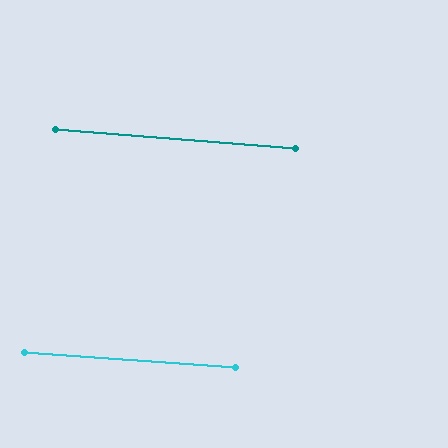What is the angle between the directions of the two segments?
Approximately 1 degree.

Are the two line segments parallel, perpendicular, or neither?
Parallel — their directions differ by only 0.5°.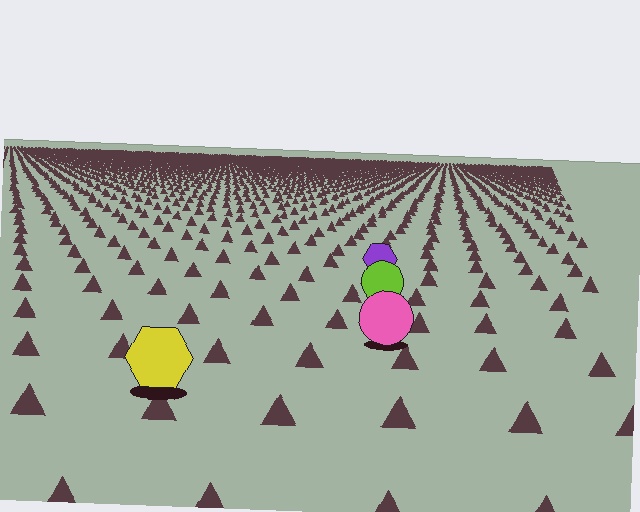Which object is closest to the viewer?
The yellow hexagon is closest. The texture marks near it are larger and more spread out.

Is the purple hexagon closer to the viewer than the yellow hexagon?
No. The yellow hexagon is closer — you can tell from the texture gradient: the ground texture is coarser near it.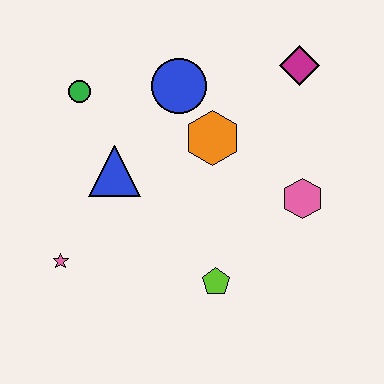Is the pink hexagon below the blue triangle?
Yes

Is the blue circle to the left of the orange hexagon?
Yes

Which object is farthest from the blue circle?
The pink star is farthest from the blue circle.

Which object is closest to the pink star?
The blue triangle is closest to the pink star.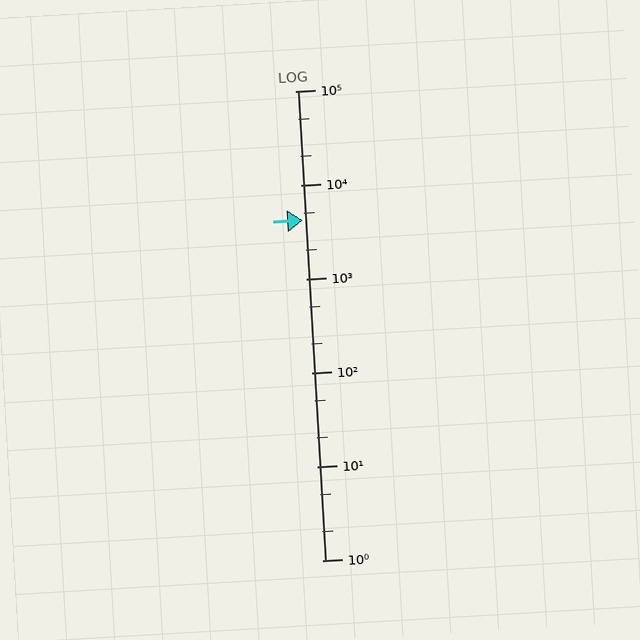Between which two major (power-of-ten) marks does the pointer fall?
The pointer is between 1000 and 10000.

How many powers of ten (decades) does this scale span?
The scale spans 5 decades, from 1 to 100000.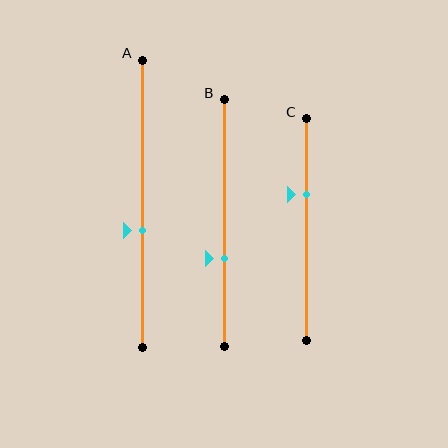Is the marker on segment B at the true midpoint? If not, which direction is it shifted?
No, the marker on segment B is shifted downward by about 14% of the segment length.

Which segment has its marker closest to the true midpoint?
Segment A has its marker closest to the true midpoint.